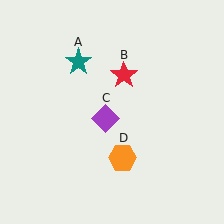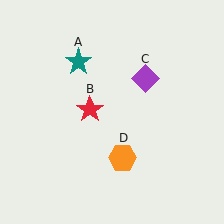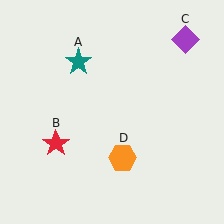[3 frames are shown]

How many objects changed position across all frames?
2 objects changed position: red star (object B), purple diamond (object C).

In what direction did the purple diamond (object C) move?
The purple diamond (object C) moved up and to the right.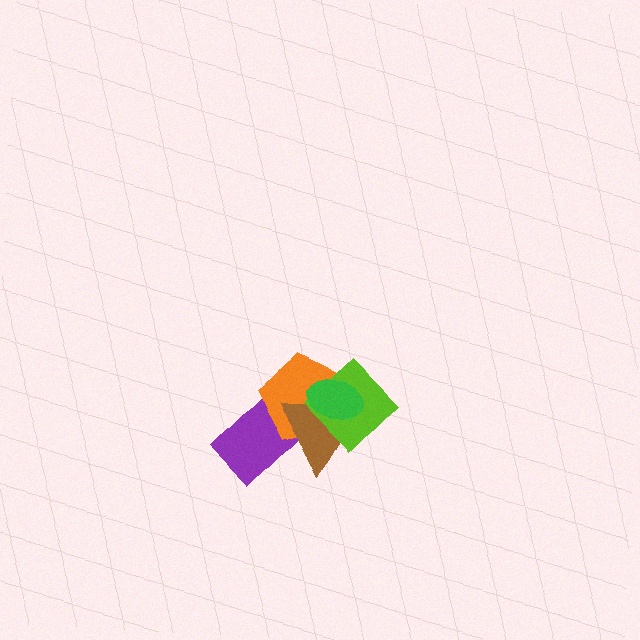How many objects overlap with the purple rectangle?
2 objects overlap with the purple rectangle.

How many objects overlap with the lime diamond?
3 objects overlap with the lime diamond.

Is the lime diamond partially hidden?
Yes, it is partially covered by another shape.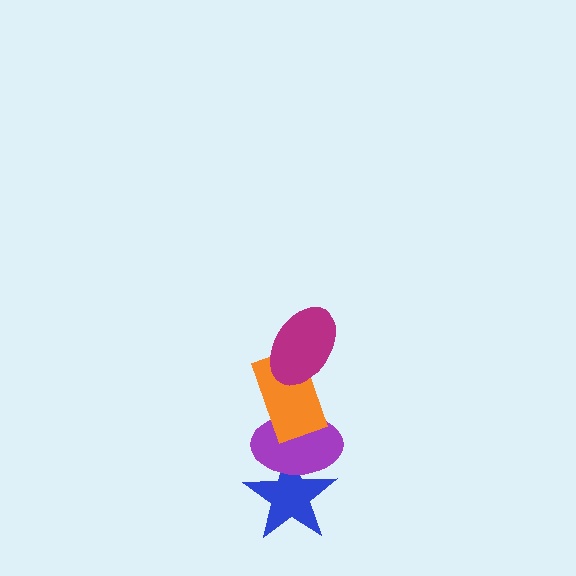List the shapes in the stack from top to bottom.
From top to bottom: the magenta ellipse, the orange rectangle, the purple ellipse, the blue star.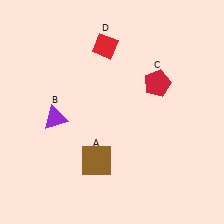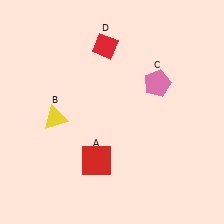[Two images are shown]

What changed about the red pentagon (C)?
In Image 1, C is red. In Image 2, it changed to pink.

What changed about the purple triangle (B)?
In Image 1, B is purple. In Image 2, it changed to yellow.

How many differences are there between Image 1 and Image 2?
There are 3 differences between the two images.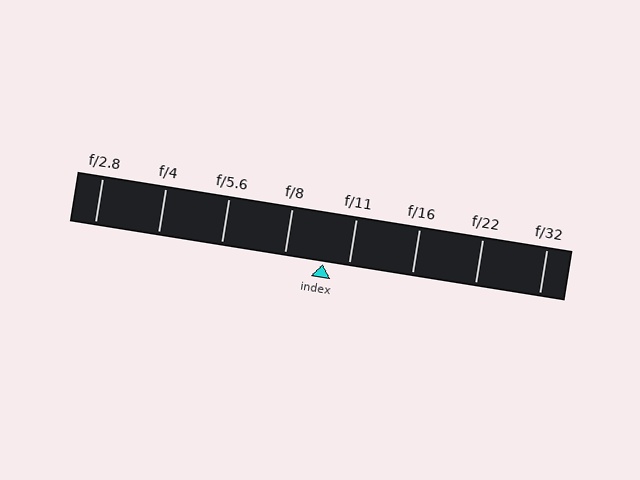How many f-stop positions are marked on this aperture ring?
There are 8 f-stop positions marked.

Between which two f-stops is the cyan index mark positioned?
The index mark is between f/8 and f/11.